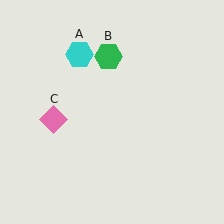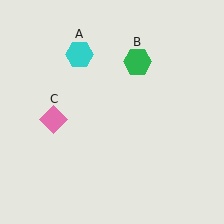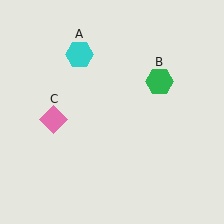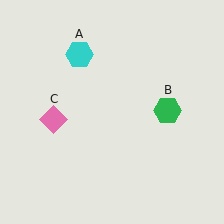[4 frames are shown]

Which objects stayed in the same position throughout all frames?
Cyan hexagon (object A) and pink diamond (object C) remained stationary.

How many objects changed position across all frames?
1 object changed position: green hexagon (object B).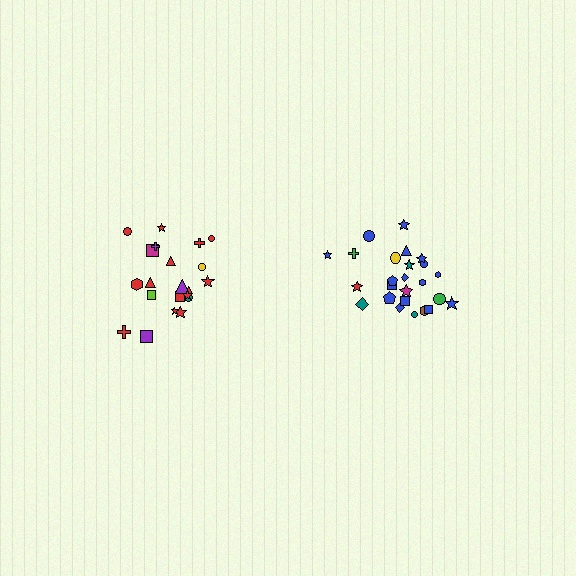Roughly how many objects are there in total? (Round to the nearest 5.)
Roughly 45 objects in total.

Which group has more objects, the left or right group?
The right group.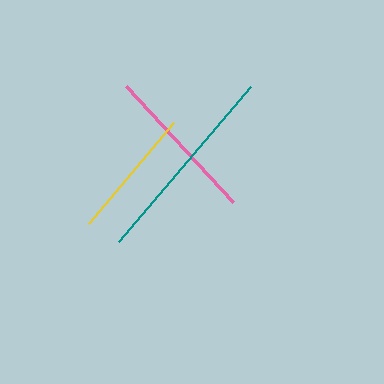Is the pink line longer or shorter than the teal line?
The teal line is longer than the pink line.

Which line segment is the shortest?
The yellow line is the shortest at approximately 132 pixels.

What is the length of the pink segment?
The pink segment is approximately 158 pixels long.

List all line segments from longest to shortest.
From longest to shortest: teal, pink, yellow.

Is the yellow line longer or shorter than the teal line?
The teal line is longer than the yellow line.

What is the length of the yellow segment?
The yellow segment is approximately 132 pixels long.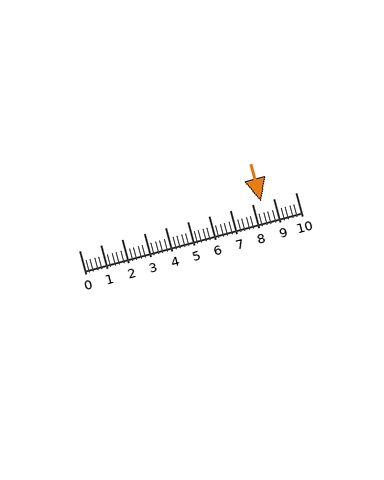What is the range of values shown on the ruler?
The ruler shows values from 0 to 10.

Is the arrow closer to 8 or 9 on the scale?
The arrow is closer to 8.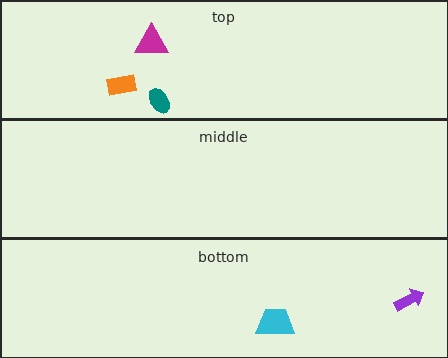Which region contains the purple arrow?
The bottom region.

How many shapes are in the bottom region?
2.